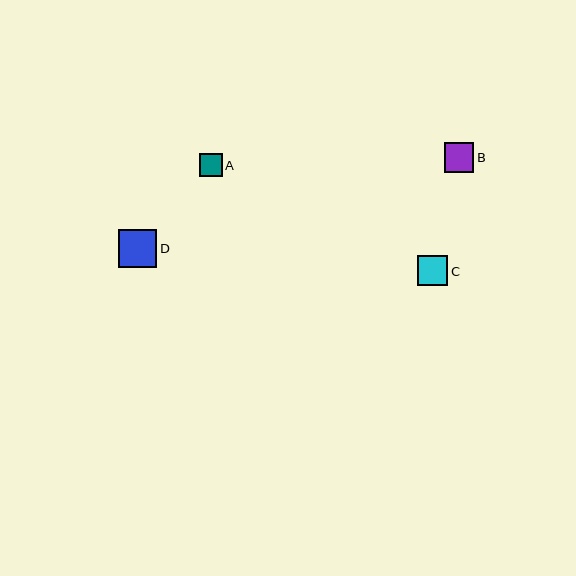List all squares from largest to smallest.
From largest to smallest: D, C, B, A.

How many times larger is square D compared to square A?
Square D is approximately 1.7 times the size of square A.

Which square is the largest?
Square D is the largest with a size of approximately 38 pixels.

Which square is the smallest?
Square A is the smallest with a size of approximately 23 pixels.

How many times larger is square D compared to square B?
Square D is approximately 1.3 times the size of square B.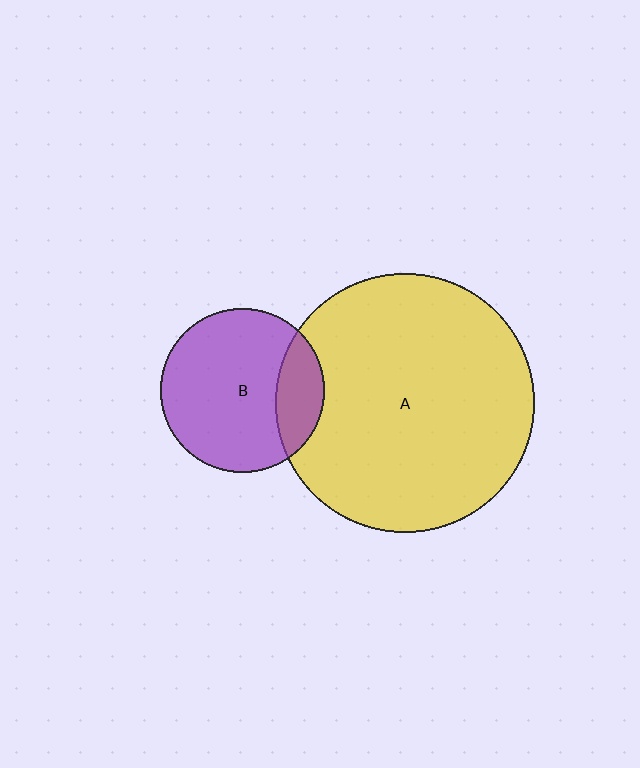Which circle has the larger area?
Circle A (yellow).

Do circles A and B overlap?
Yes.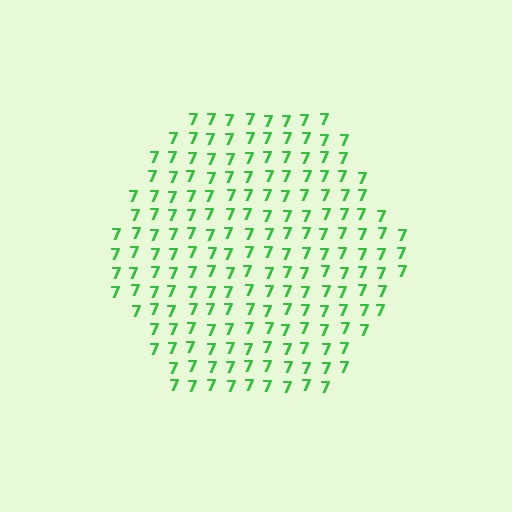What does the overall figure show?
The overall figure shows a hexagon.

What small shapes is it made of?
It is made of small digit 7's.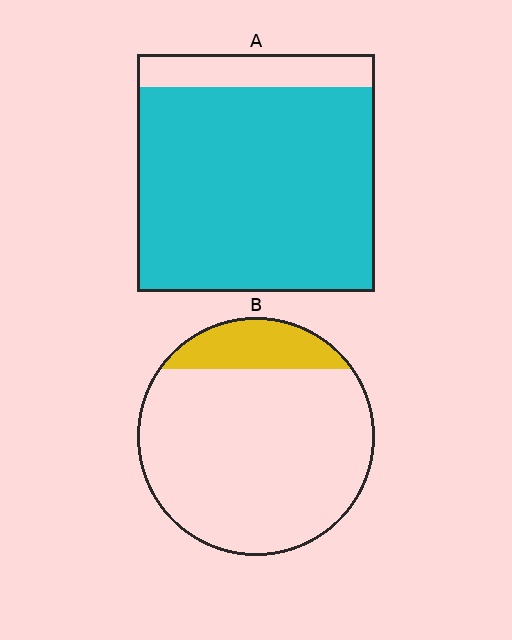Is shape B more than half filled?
No.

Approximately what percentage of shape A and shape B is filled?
A is approximately 85% and B is approximately 15%.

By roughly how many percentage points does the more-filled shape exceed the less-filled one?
By roughly 70 percentage points (A over B).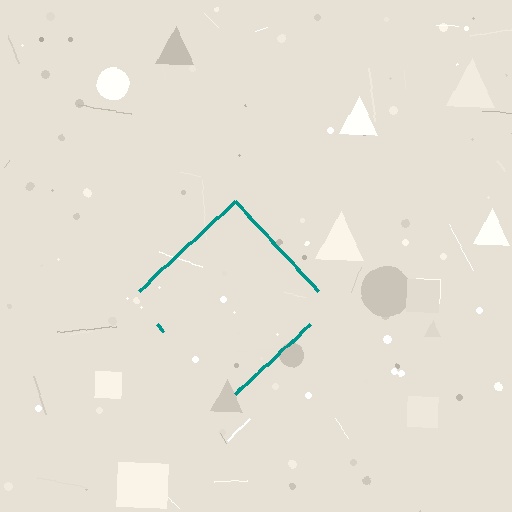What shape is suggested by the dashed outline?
The dashed outline suggests a diamond.